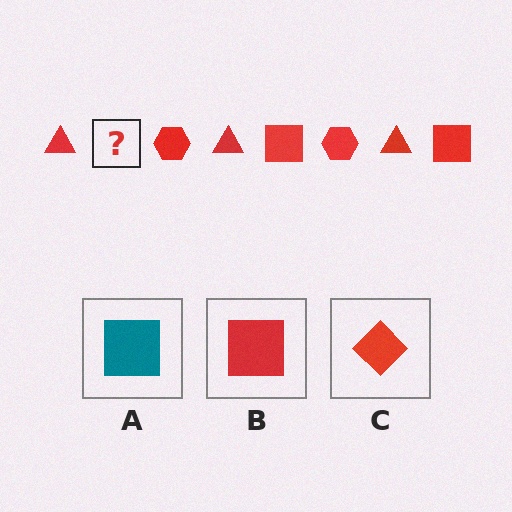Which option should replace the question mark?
Option B.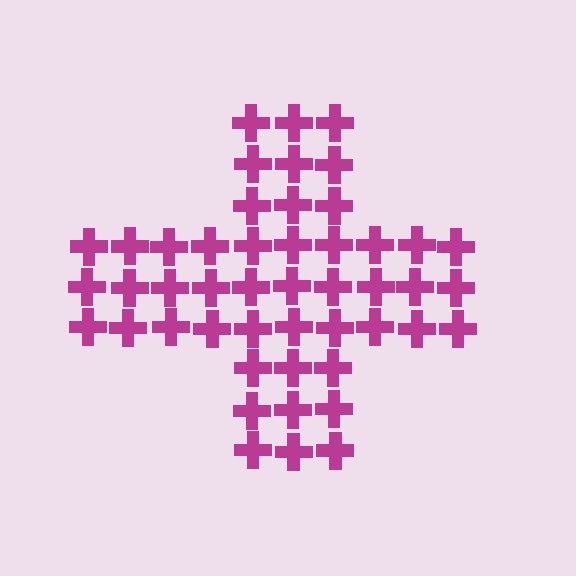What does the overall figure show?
The overall figure shows a cross.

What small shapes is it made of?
It is made of small crosses.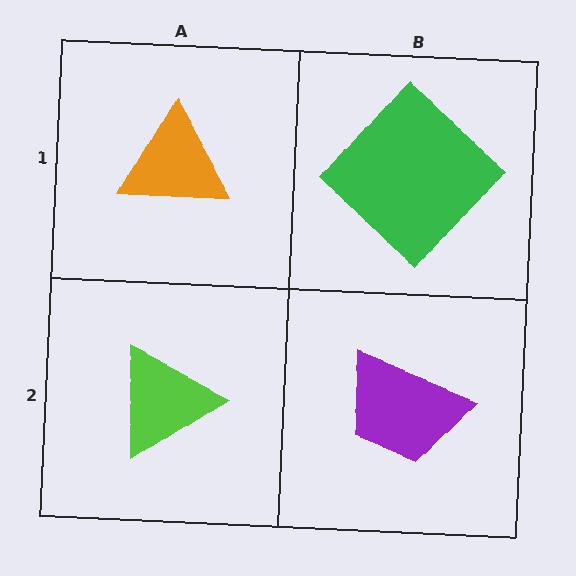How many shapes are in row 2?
2 shapes.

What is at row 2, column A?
A lime triangle.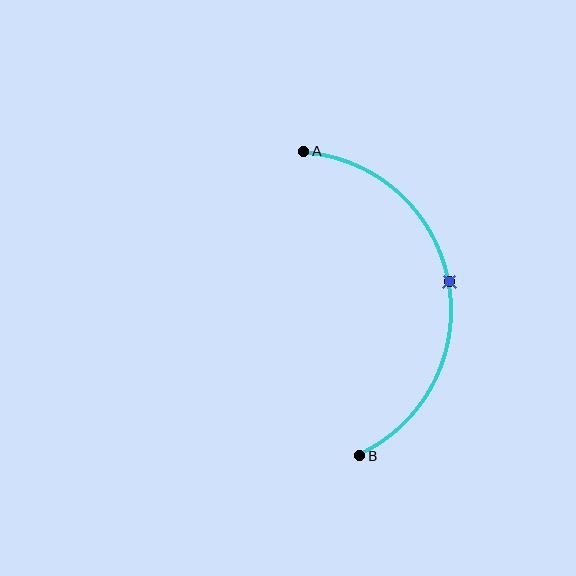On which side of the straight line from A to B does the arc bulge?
The arc bulges to the right of the straight line connecting A and B.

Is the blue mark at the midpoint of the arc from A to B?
Yes. The blue mark lies on the arc at equal arc-length from both A and B — it is the arc midpoint.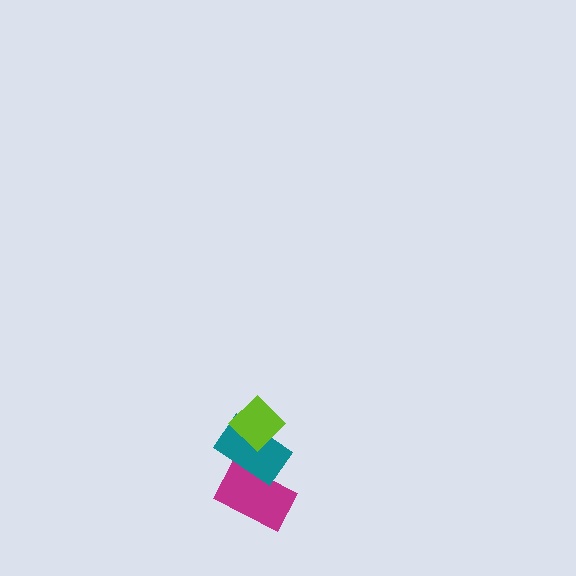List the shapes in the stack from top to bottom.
From top to bottom: the lime diamond, the teal rectangle, the magenta rectangle.